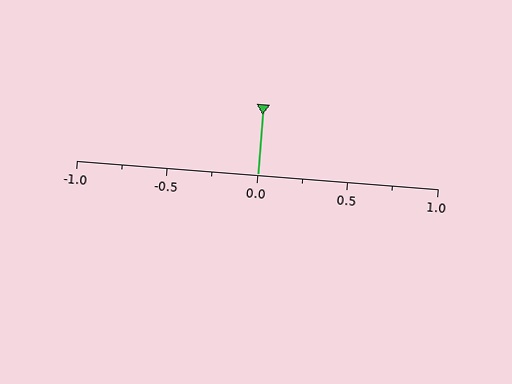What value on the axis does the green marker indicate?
The marker indicates approximately 0.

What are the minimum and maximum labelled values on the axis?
The axis runs from -1.0 to 1.0.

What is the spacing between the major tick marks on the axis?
The major ticks are spaced 0.5 apart.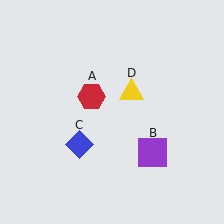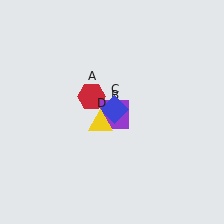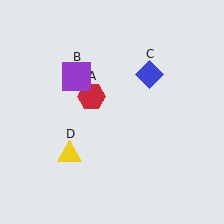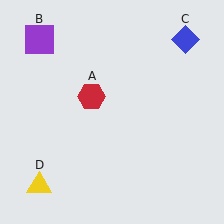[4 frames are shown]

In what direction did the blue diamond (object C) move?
The blue diamond (object C) moved up and to the right.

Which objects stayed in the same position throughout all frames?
Red hexagon (object A) remained stationary.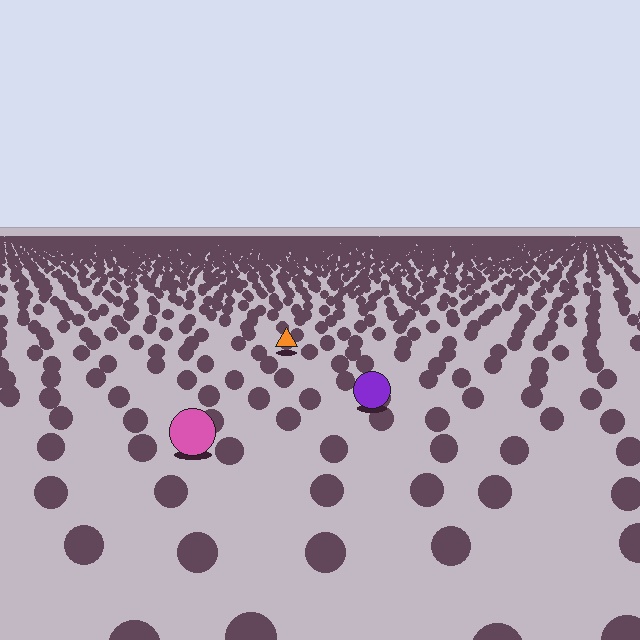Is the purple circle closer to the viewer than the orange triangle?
Yes. The purple circle is closer — you can tell from the texture gradient: the ground texture is coarser near it.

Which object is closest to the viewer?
The pink circle is closest. The texture marks near it are larger and more spread out.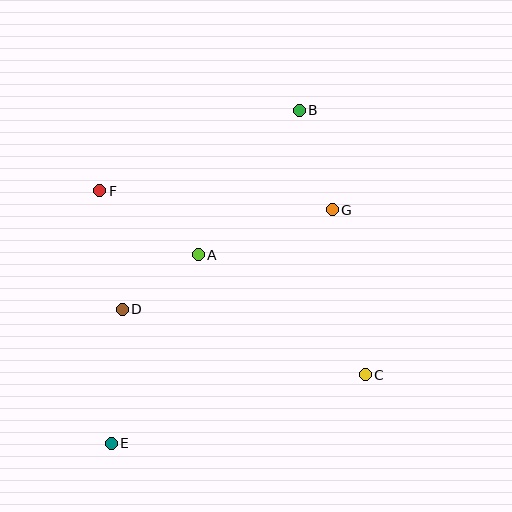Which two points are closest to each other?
Points A and D are closest to each other.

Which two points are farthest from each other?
Points B and E are farthest from each other.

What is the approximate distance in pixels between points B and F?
The distance between B and F is approximately 215 pixels.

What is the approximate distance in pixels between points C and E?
The distance between C and E is approximately 263 pixels.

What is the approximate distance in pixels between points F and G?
The distance between F and G is approximately 233 pixels.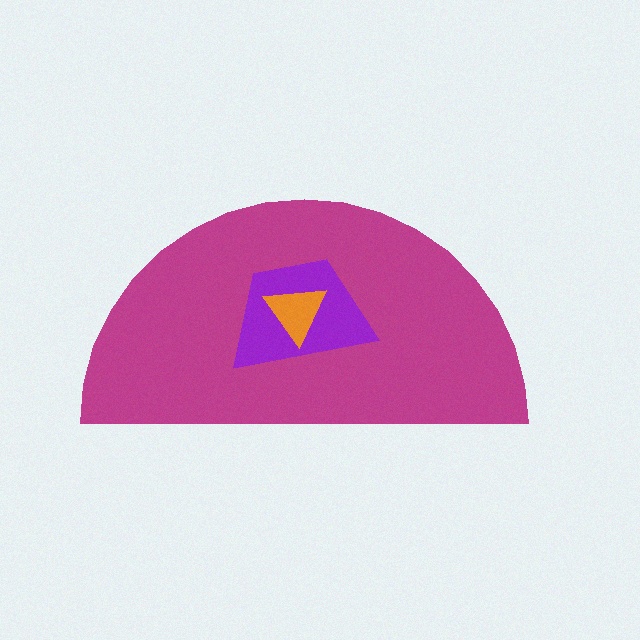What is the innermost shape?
The orange triangle.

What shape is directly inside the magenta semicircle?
The purple trapezoid.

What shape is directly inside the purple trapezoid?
The orange triangle.